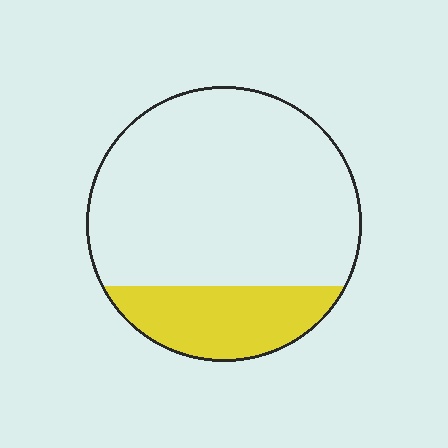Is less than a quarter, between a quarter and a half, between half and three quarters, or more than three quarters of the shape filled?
Less than a quarter.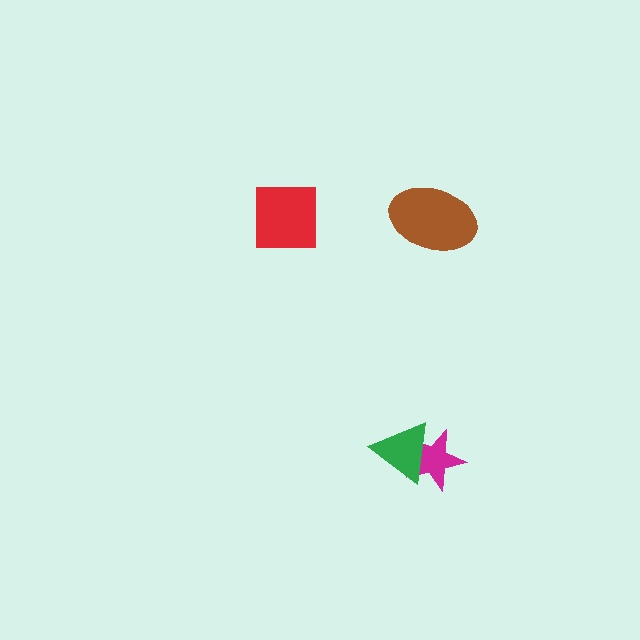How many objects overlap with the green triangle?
1 object overlaps with the green triangle.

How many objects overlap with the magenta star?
1 object overlaps with the magenta star.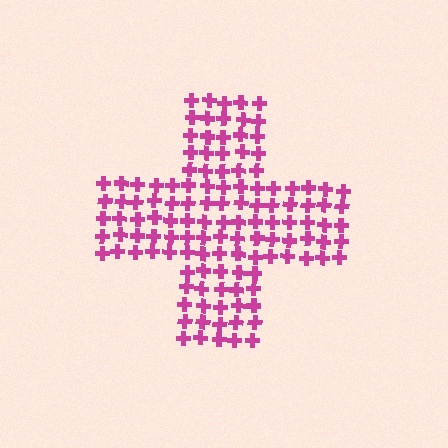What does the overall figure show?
The overall figure shows a cross.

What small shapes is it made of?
It is made of small crosses.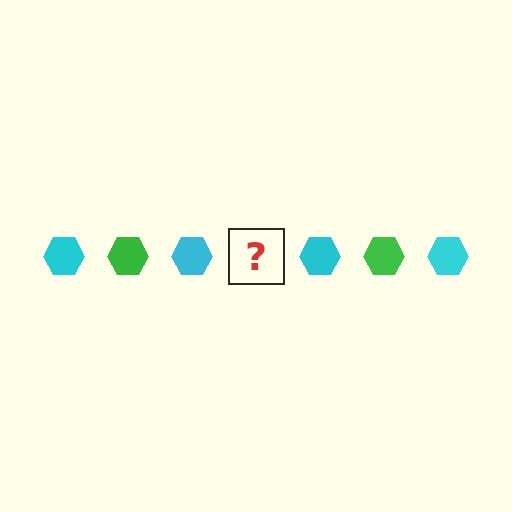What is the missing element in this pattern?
The missing element is a green hexagon.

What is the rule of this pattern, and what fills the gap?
The rule is that the pattern cycles through cyan, green hexagons. The gap should be filled with a green hexagon.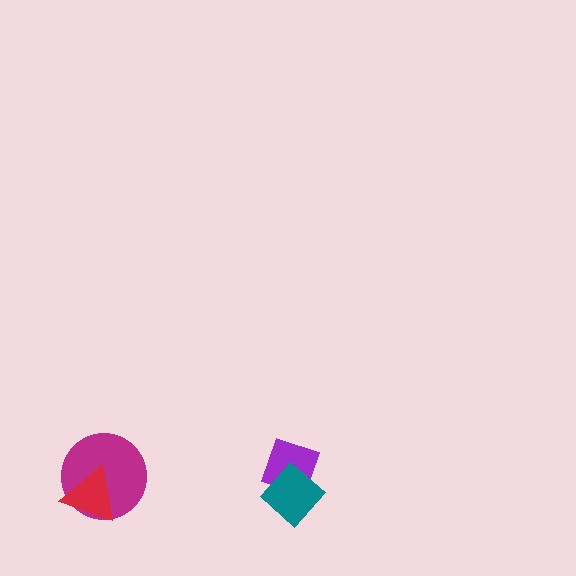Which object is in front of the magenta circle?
The red triangle is in front of the magenta circle.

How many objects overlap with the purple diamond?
1 object overlaps with the purple diamond.